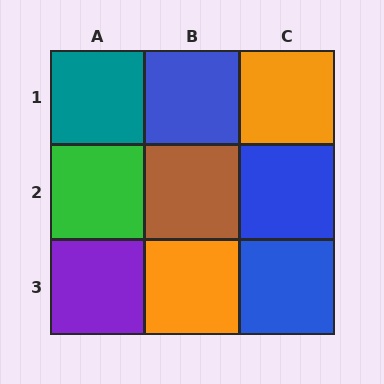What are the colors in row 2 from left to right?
Green, brown, blue.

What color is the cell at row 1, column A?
Teal.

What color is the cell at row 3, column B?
Orange.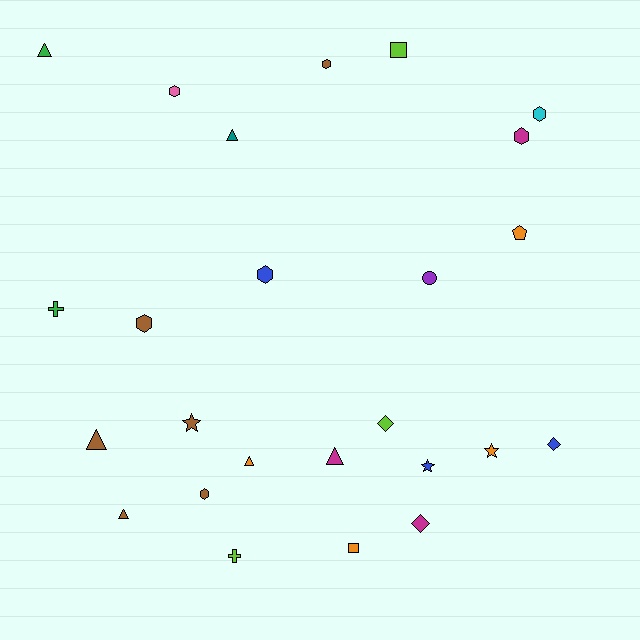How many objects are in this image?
There are 25 objects.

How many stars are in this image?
There are 3 stars.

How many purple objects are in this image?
There is 1 purple object.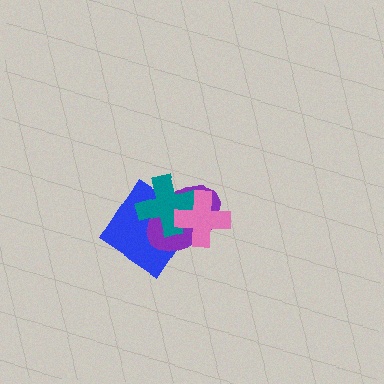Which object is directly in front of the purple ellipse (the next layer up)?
The teal cross is directly in front of the purple ellipse.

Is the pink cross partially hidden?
No, no other shape covers it.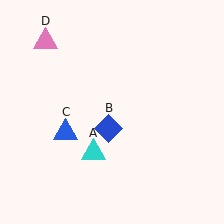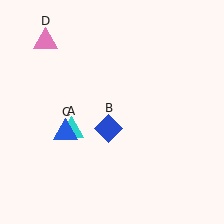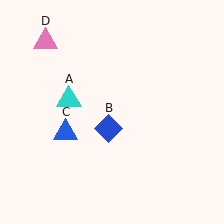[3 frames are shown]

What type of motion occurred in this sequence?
The cyan triangle (object A) rotated clockwise around the center of the scene.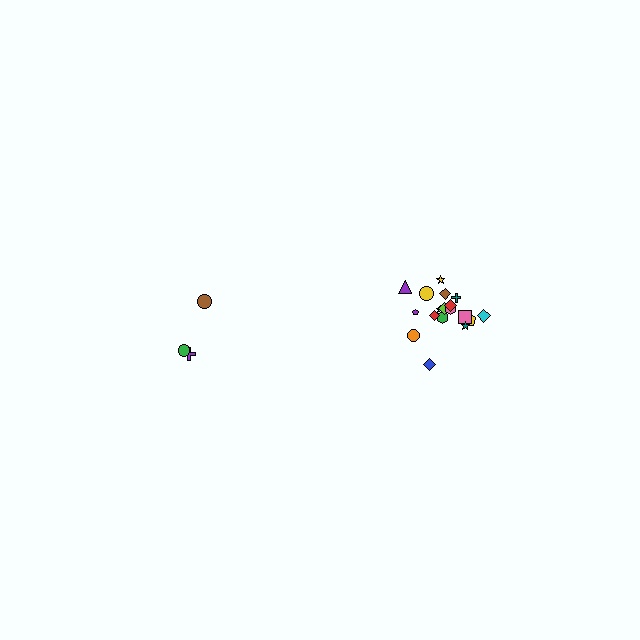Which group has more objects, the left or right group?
The right group.